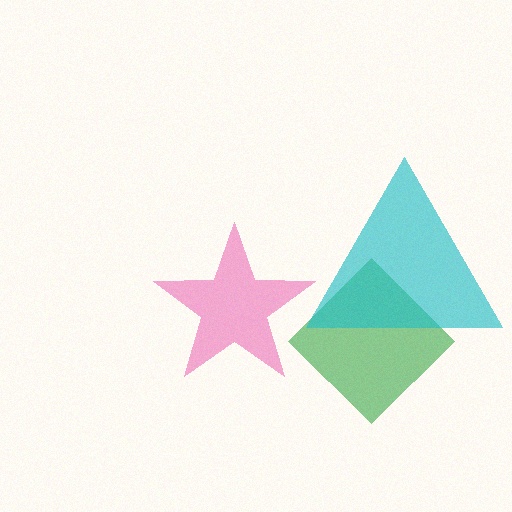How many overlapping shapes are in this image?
There are 3 overlapping shapes in the image.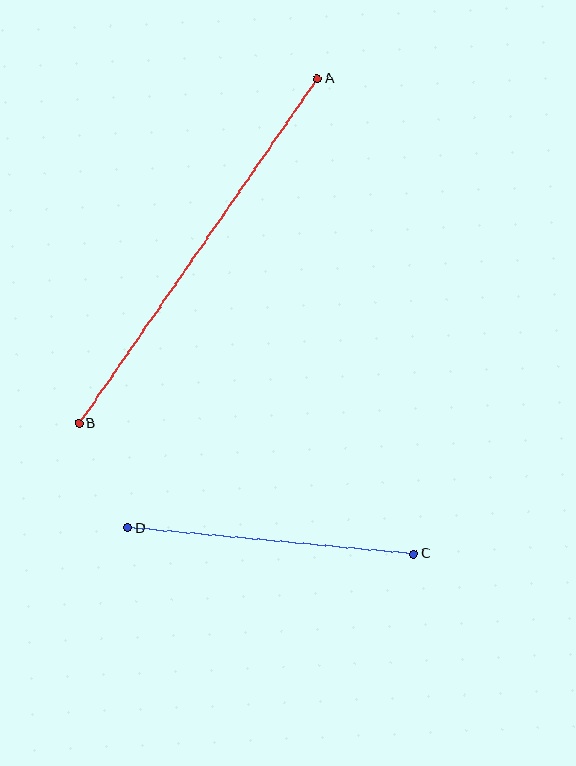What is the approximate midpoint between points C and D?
The midpoint is at approximately (271, 541) pixels.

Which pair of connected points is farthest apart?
Points A and B are farthest apart.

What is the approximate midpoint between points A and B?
The midpoint is at approximately (198, 251) pixels.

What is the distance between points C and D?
The distance is approximately 287 pixels.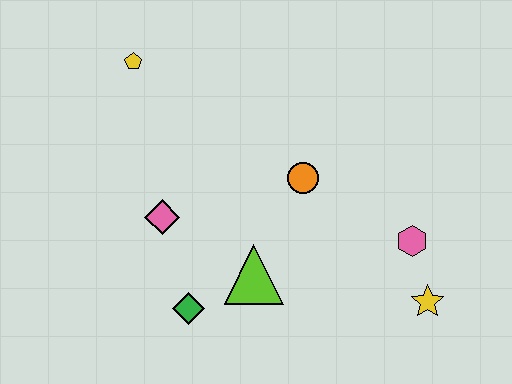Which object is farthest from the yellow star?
The yellow pentagon is farthest from the yellow star.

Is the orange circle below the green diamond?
No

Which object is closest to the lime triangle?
The green diamond is closest to the lime triangle.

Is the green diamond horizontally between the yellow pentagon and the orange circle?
Yes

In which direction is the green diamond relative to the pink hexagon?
The green diamond is to the left of the pink hexagon.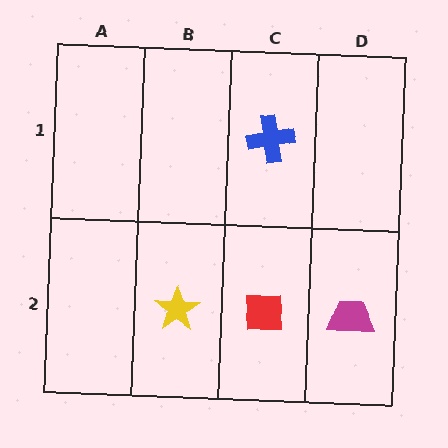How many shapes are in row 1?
1 shape.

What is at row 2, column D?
A magenta trapezoid.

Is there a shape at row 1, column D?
No, that cell is empty.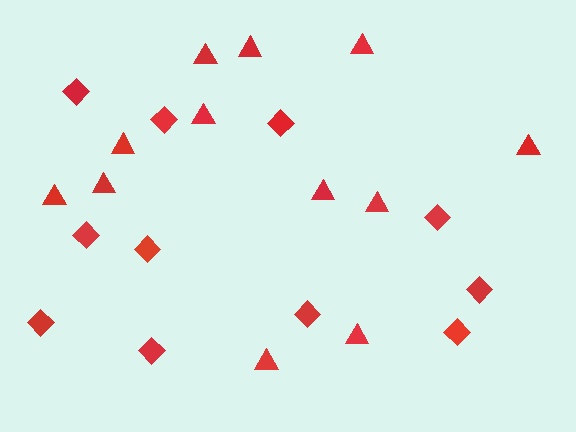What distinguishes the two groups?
There are 2 groups: one group of triangles (12) and one group of diamonds (11).